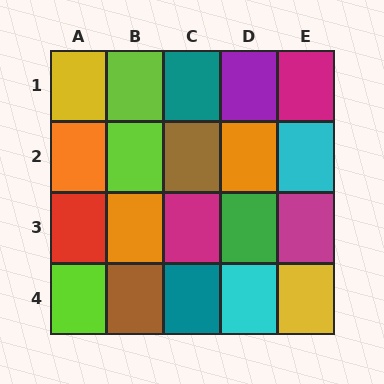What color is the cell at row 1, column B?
Lime.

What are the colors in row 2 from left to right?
Orange, lime, brown, orange, cyan.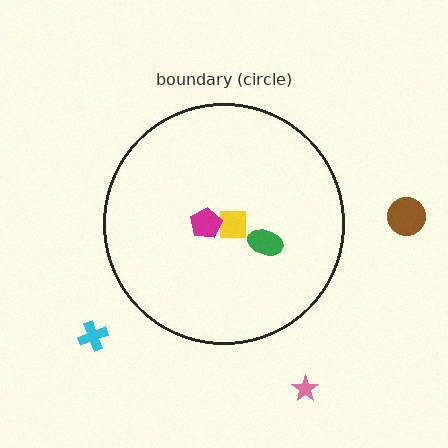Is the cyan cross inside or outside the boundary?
Outside.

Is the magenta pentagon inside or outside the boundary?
Inside.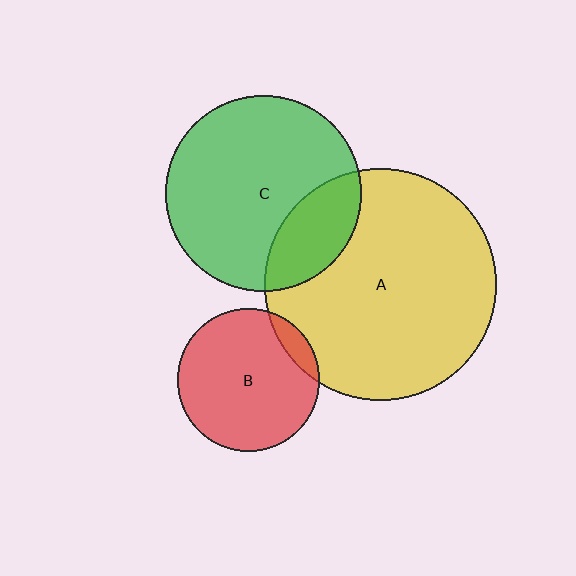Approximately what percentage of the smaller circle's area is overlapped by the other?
Approximately 10%.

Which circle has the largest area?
Circle A (yellow).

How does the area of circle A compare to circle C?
Approximately 1.4 times.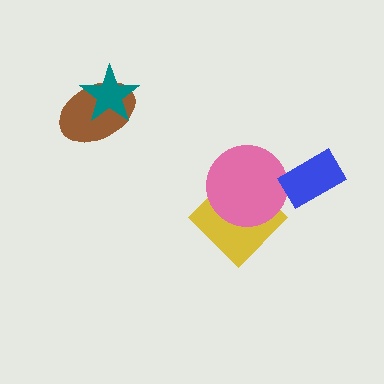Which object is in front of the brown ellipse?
The teal star is in front of the brown ellipse.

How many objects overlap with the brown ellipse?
1 object overlaps with the brown ellipse.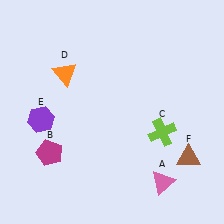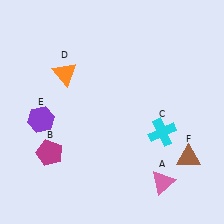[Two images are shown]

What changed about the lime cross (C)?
In Image 1, C is lime. In Image 2, it changed to cyan.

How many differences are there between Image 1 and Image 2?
There is 1 difference between the two images.